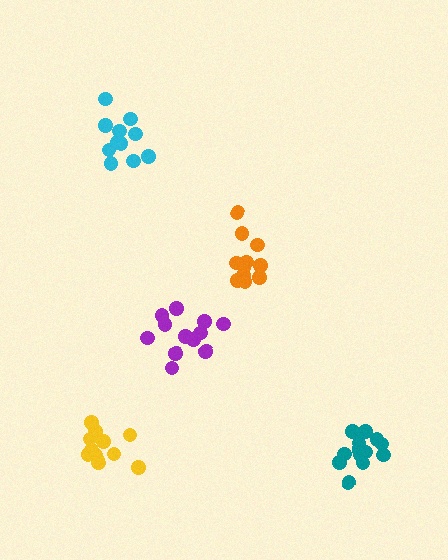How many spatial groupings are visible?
There are 5 spatial groupings.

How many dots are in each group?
Group 1: 11 dots, Group 2: 11 dots, Group 3: 12 dots, Group 4: 14 dots, Group 5: 12 dots (60 total).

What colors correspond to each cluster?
The clusters are colored: cyan, orange, purple, teal, yellow.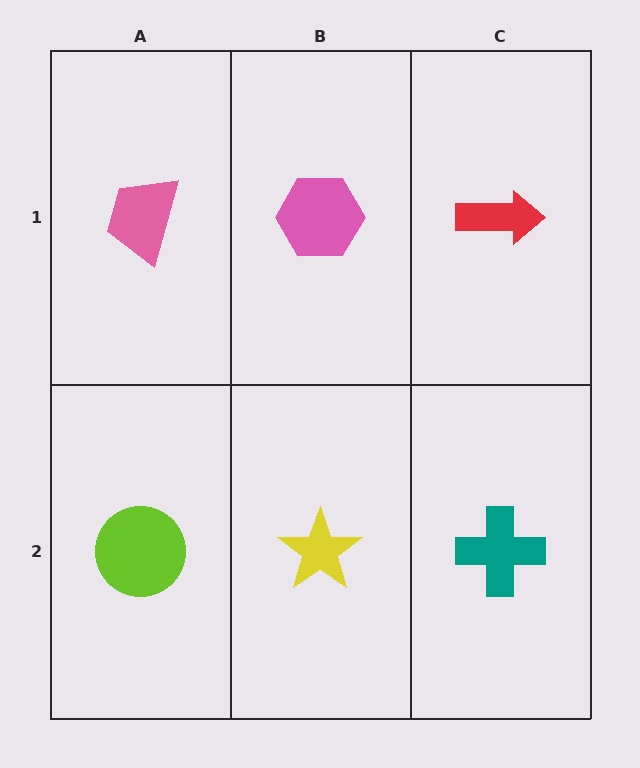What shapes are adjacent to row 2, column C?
A red arrow (row 1, column C), a yellow star (row 2, column B).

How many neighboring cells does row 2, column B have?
3.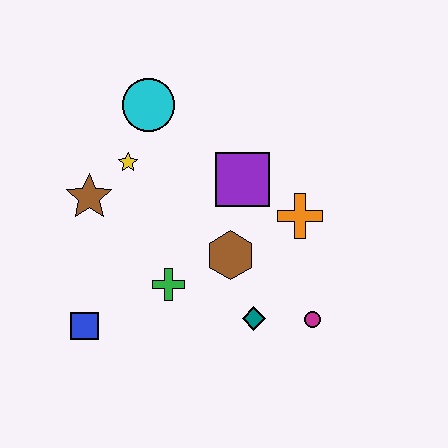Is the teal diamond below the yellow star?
Yes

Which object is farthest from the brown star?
The magenta circle is farthest from the brown star.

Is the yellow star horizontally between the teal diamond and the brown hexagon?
No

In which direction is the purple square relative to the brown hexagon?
The purple square is above the brown hexagon.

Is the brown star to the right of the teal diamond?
No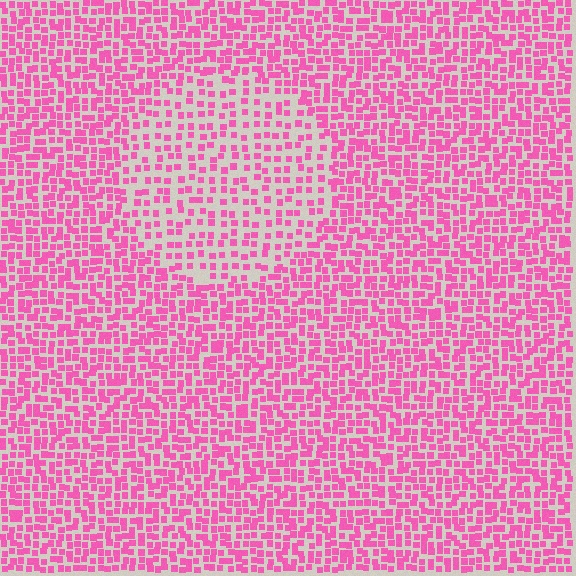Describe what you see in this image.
The image contains small pink elements arranged at two different densities. A circle-shaped region is visible where the elements are less densely packed than the surrounding area.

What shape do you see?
I see a circle.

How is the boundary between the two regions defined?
The boundary is defined by a change in element density (approximately 1.8x ratio). All elements are the same color, size, and shape.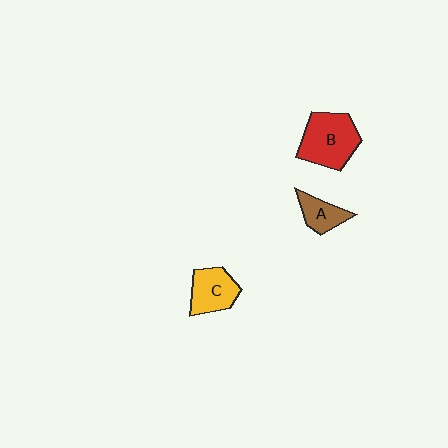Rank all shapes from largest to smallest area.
From largest to smallest: B (red), C (yellow), A (brown).